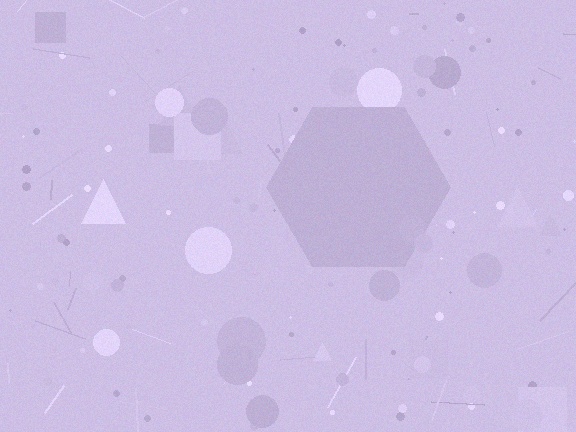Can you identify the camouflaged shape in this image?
The camouflaged shape is a hexagon.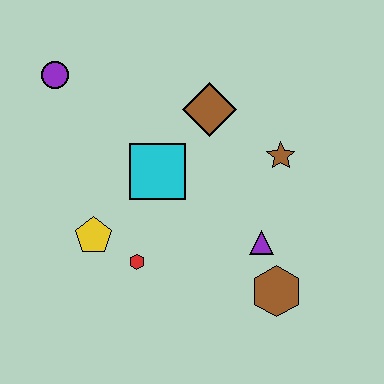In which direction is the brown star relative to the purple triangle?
The brown star is above the purple triangle.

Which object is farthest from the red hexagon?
The purple circle is farthest from the red hexagon.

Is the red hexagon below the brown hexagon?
No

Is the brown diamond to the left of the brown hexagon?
Yes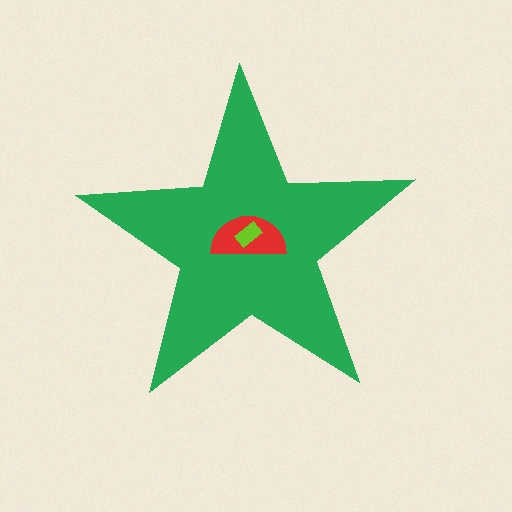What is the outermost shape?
The green star.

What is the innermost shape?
The lime rectangle.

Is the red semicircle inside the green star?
Yes.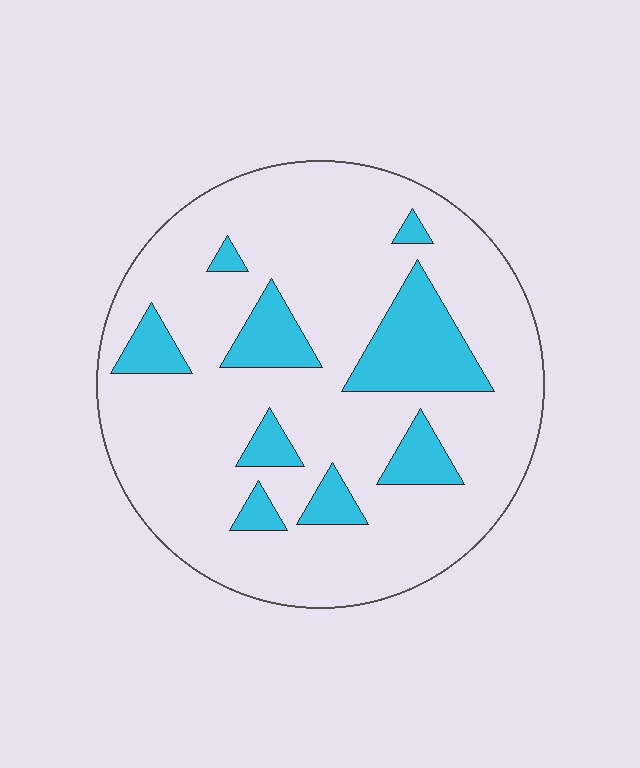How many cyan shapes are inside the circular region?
9.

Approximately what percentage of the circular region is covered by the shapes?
Approximately 20%.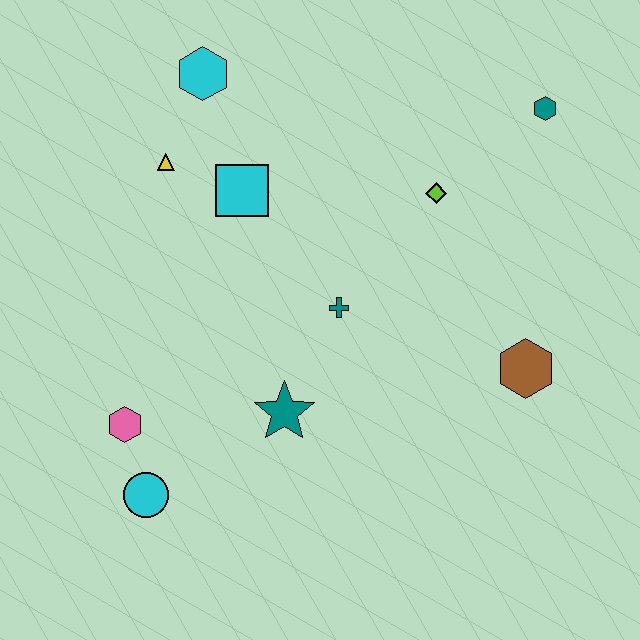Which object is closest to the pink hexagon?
The cyan circle is closest to the pink hexagon.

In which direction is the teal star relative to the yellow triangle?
The teal star is below the yellow triangle.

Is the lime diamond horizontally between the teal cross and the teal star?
No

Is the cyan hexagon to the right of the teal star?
No